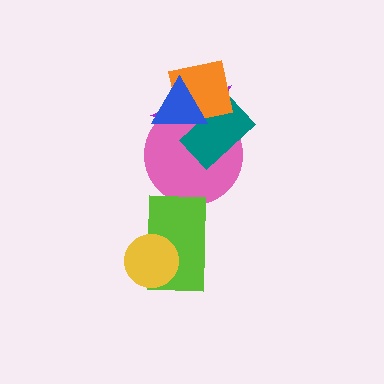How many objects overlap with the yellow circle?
1 object overlaps with the yellow circle.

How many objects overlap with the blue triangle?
4 objects overlap with the blue triangle.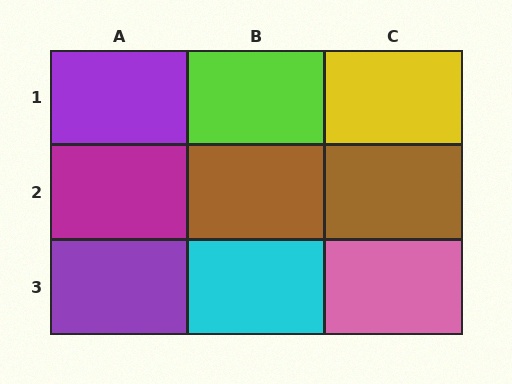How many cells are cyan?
1 cell is cyan.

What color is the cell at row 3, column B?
Cyan.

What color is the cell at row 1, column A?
Purple.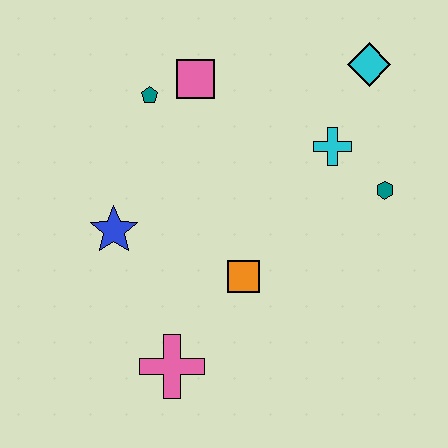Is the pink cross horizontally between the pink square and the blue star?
Yes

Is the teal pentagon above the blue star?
Yes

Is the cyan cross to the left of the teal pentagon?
No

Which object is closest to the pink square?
The teal pentagon is closest to the pink square.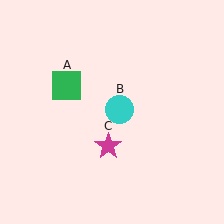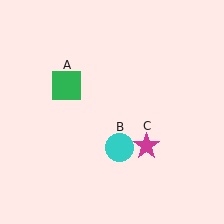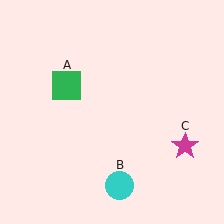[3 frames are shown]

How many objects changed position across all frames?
2 objects changed position: cyan circle (object B), magenta star (object C).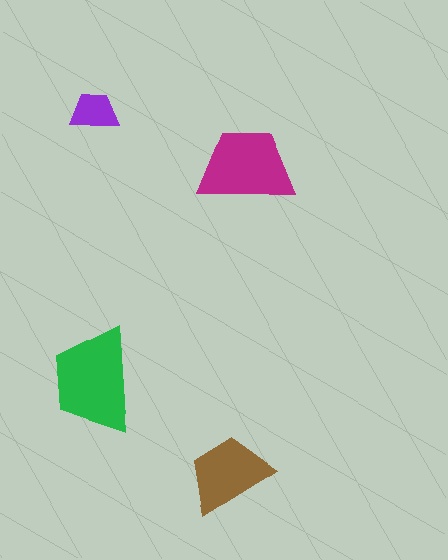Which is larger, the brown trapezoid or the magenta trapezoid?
The magenta one.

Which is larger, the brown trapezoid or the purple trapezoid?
The brown one.